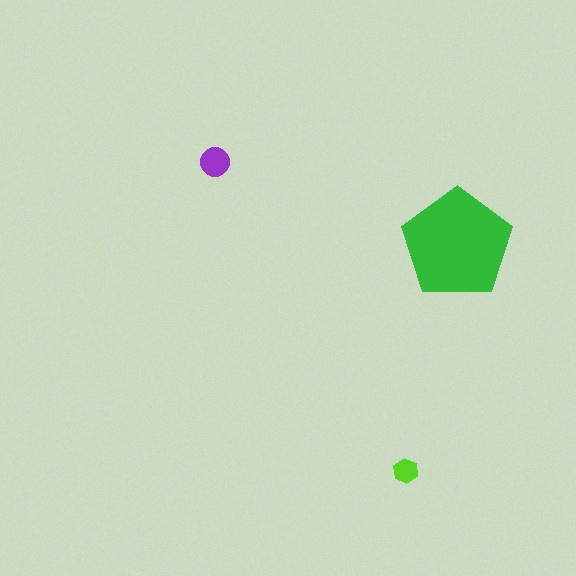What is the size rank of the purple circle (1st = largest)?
2nd.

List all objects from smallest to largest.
The lime hexagon, the purple circle, the green pentagon.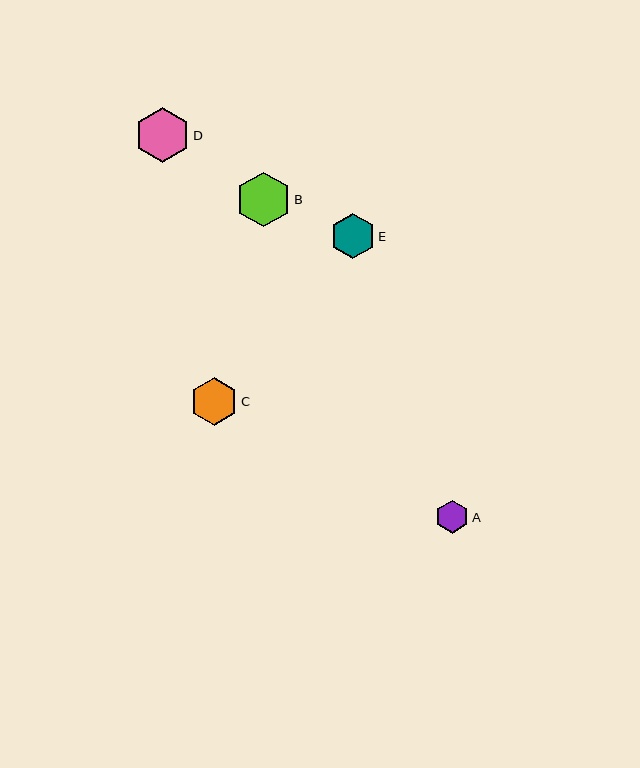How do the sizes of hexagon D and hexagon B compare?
Hexagon D and hexagon B are approximately the same size.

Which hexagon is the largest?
Hexagon D is the largest with a size of approximately 55 pixels.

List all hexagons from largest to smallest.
From largest to smallest: D, B, C, E, A.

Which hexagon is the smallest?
Hexagon A is the smallest with a size of approximately 33 pixels.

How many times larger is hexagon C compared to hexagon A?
Hexagon C is approximately 1.4 times the size of hexagon A.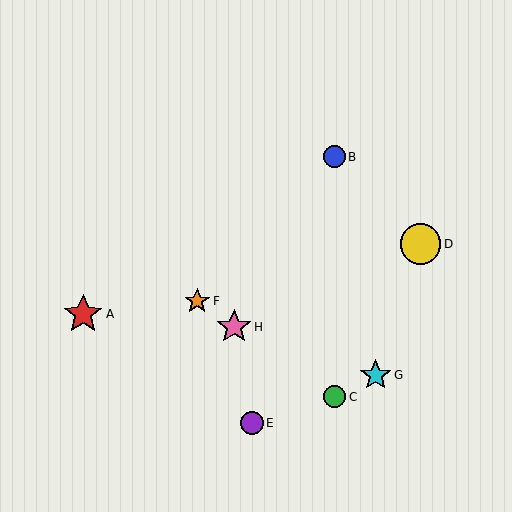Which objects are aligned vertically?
Objects B, C are aligned vertically.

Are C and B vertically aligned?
Yes, both are at x≈334.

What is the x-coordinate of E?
Object E is at x≈252.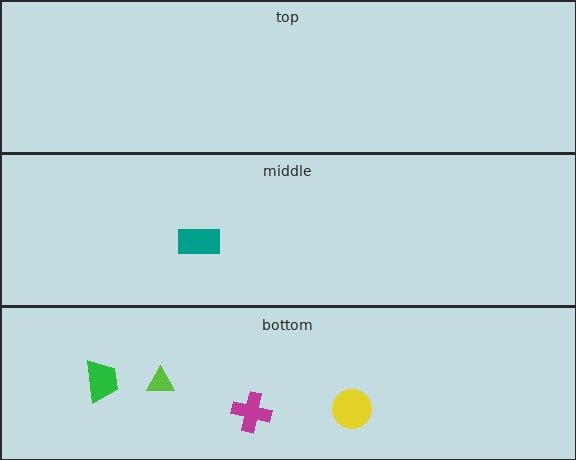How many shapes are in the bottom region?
4.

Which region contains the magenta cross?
The bottom region.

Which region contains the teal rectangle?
The middle region.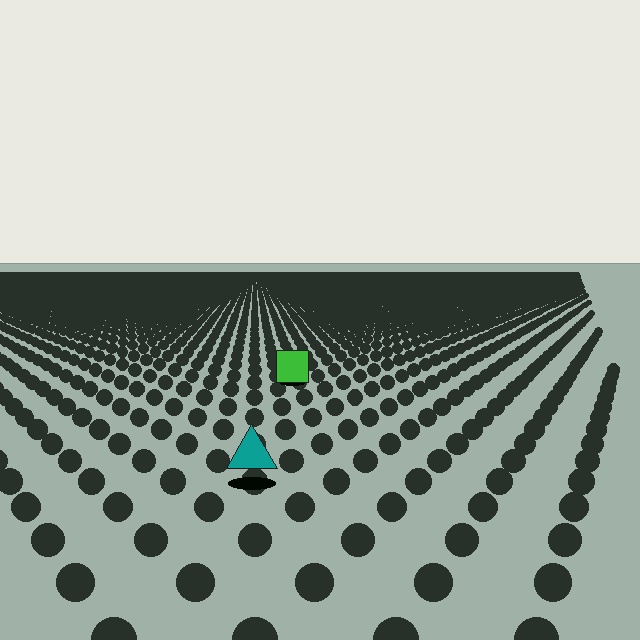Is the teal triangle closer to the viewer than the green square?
Yes. The teal triangle is closer — you can tell from the texture gradient: the ground texture is coarser near it.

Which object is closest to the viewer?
The teal triangle is closest. The texture marks near it are larger and more spread out.